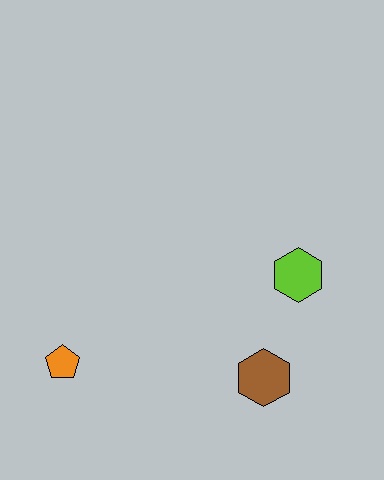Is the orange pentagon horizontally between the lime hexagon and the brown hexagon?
No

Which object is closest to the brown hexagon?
The lime hexagon is closest to the brown hexagon.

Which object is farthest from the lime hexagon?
The orange pentagon is farthest from the lime hexagon.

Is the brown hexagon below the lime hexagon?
Yes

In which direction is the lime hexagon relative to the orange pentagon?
The lime hexagon is to the right of the orange pentagon.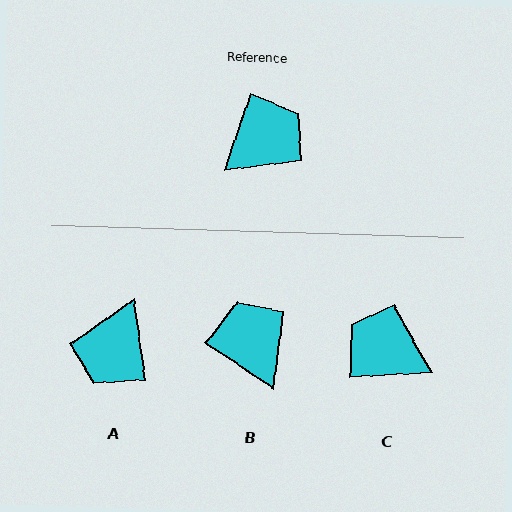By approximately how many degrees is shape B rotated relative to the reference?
Approximately 75 degrees counter-clockwise.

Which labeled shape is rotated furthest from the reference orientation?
A, about 153 degrees away.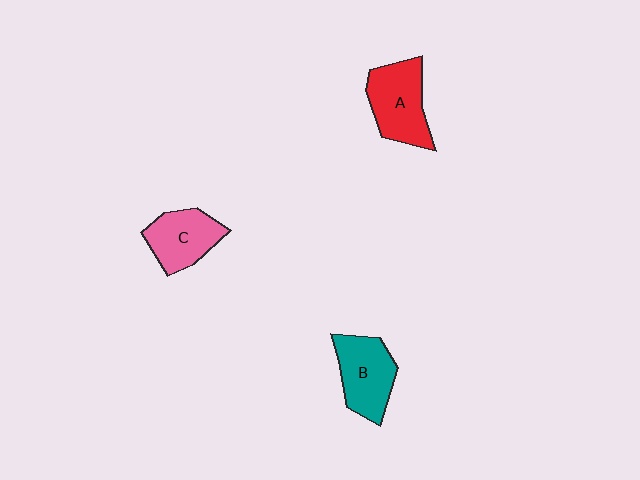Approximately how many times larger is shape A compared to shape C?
Approximately 1.2 times.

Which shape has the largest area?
Shape A (red).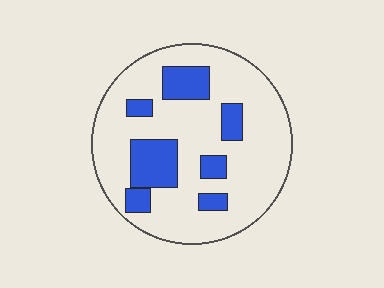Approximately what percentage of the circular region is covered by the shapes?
Approximately 20%.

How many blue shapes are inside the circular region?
7.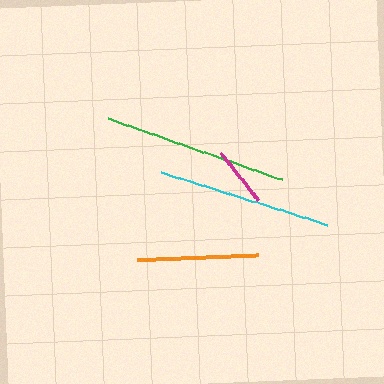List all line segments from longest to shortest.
From longest to shortest: green, cyan, orange, magenta.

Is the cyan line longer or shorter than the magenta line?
The cyan line is longer than the magenta line.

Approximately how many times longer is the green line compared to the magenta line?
The green line is approximately 3.0 times the length of the magenta line.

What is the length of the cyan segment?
The cyan segment is approximately 174 pixels long.